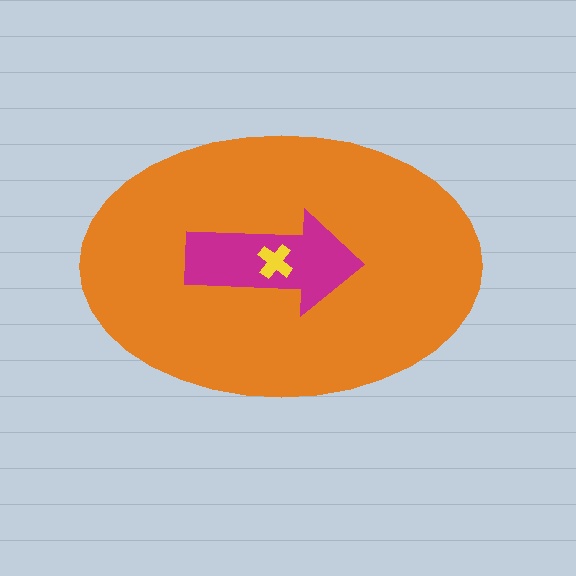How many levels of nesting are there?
3.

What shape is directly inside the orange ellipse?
The magenta arrow.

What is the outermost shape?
The orange ellipse.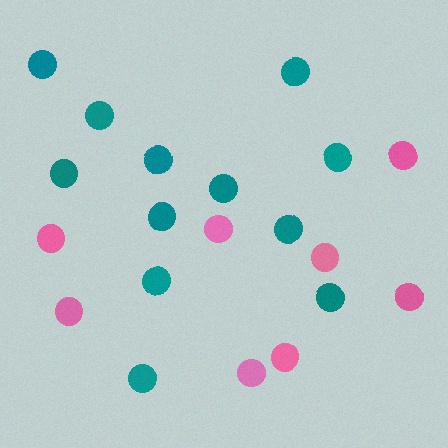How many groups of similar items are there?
There are 2 groups: one group of teal circles (12) and one group of pink circles (8).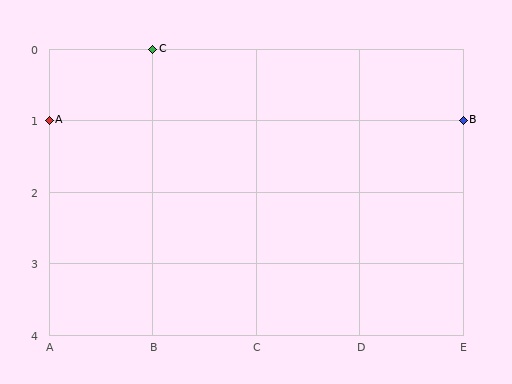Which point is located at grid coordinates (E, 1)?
Point B is at (E, 1).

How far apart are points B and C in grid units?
Points B and C are 3 columns and 1 row apart (about 3.2 grid units diagonally).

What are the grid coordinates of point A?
Point A is at grid coordinates (A, 1).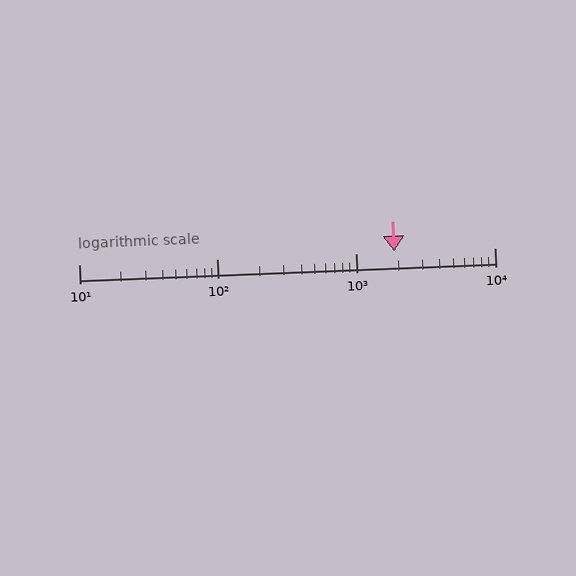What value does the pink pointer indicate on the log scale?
The pointer indicates approximately 1900.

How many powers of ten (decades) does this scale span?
The scale spans 3 decades, from 10 to 10000.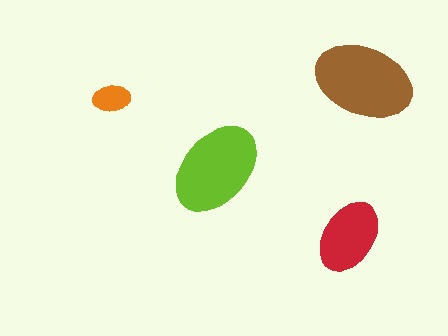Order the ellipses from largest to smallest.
the brown one, the lime one, the red one, the orange one.